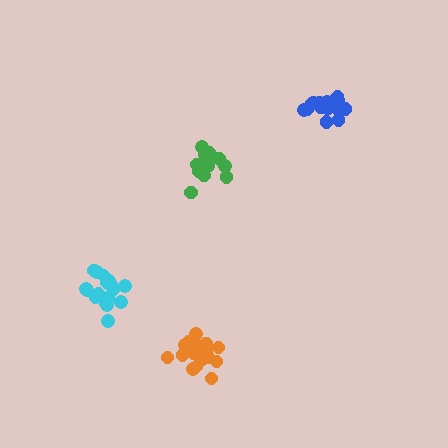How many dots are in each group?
Group 1: 19 dots, Group 2: 14 dots, Group 3: 18 dots, Group 4: 20 dots (71 total).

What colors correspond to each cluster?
The clusters are colored: blue, green, cyan, orange.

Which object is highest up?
The blue cluster is topmost.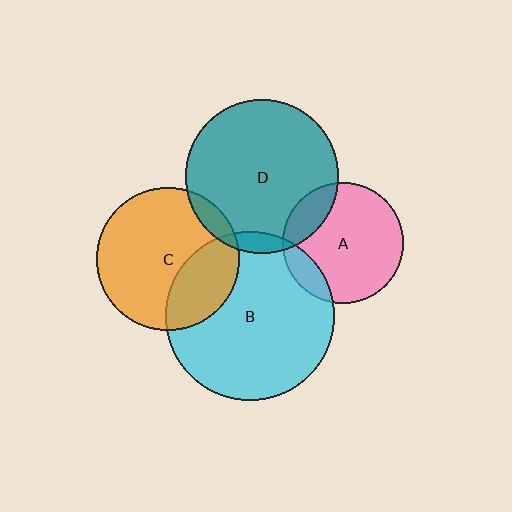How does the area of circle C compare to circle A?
Approximately 1.4 times.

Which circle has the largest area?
Circle B (cyan).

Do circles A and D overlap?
Yes.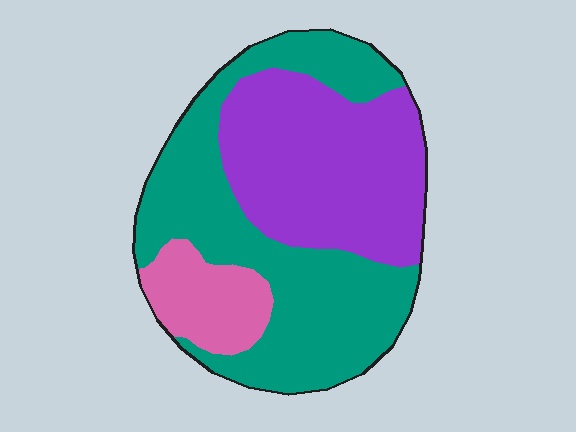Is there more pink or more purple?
Purple.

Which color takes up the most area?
Teal, at roughly 50%.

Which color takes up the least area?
Pink, at roughly 10%.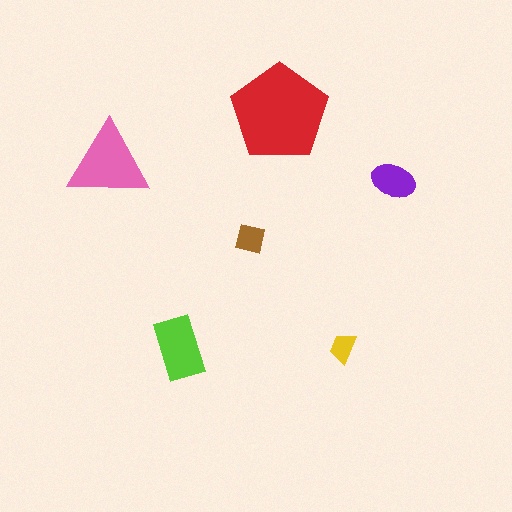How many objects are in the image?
There are 6 objects in the image.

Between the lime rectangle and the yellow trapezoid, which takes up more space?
The lime rectangle.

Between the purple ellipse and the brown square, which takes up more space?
The purple ellipse.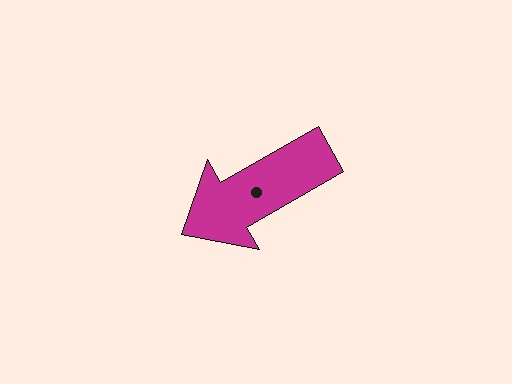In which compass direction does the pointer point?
Southwest.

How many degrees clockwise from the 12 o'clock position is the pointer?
Approximately 240 degrees.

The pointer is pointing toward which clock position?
Roughly 8 o'clock.